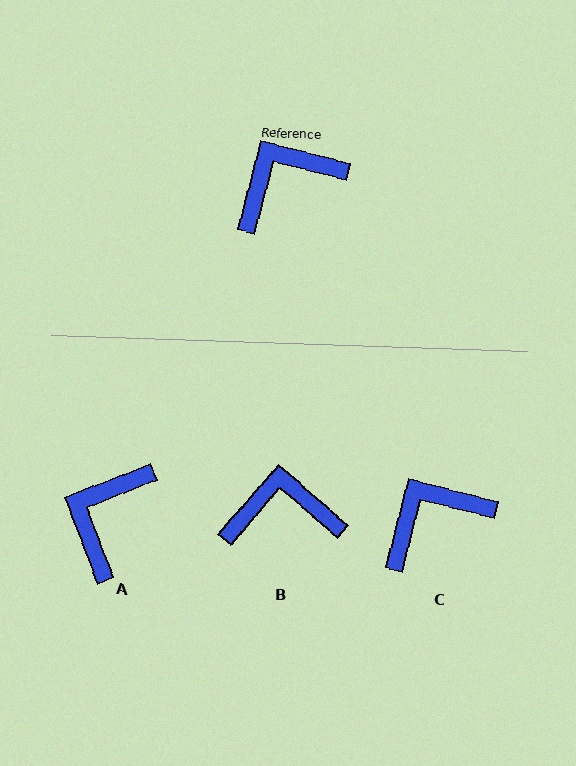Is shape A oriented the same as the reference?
No, it is off by about 35 degrees.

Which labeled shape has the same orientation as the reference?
C.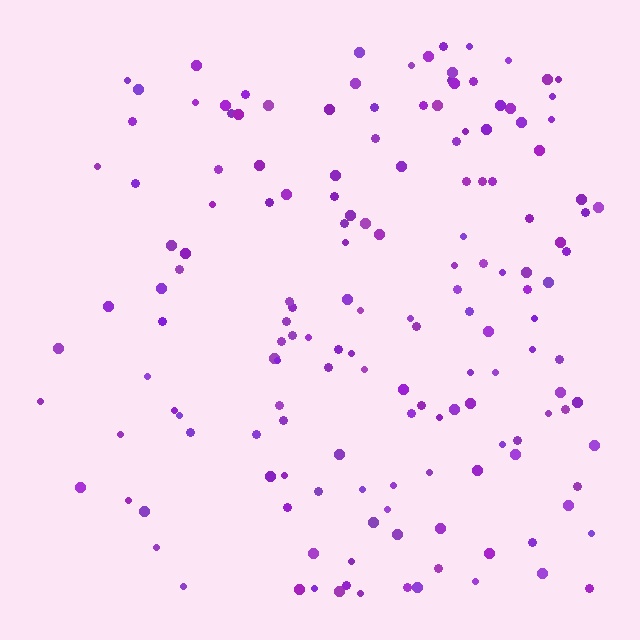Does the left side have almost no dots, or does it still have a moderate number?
Still a moderate number, just noticeably fewer than the right.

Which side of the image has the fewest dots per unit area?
The left.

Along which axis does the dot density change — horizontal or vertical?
Horizontal.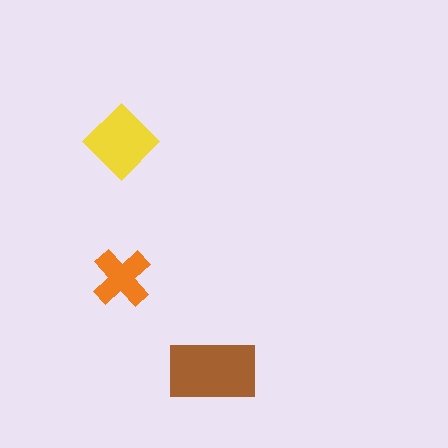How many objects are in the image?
There are 3 objects in the image.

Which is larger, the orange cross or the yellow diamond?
The yellow diamond.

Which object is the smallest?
The orange cross.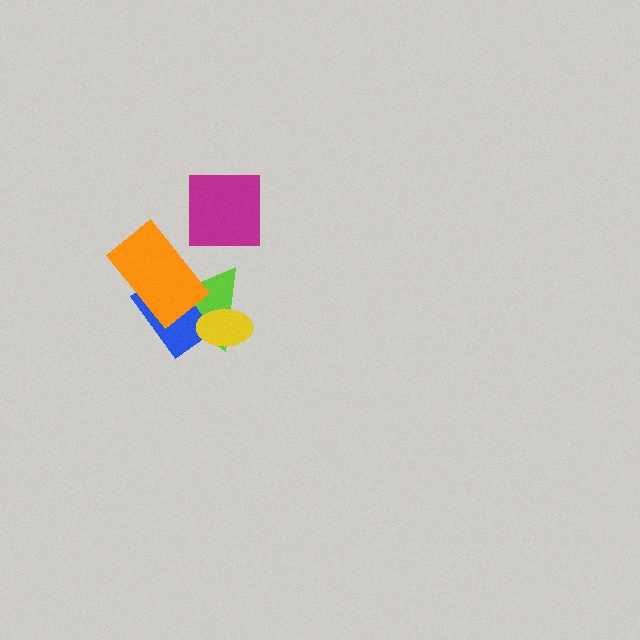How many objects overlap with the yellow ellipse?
2 objects overlap with the yellow ellipse.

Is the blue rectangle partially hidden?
Yes, it is partially covered by another shape.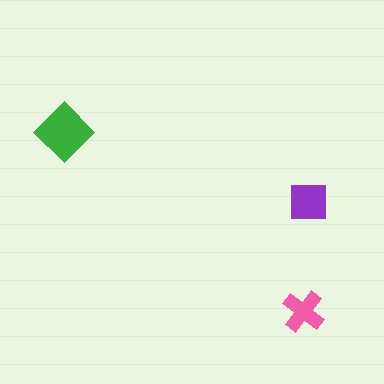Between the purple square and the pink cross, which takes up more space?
The purple square.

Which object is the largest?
The green diamond.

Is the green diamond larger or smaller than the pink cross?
Larger.